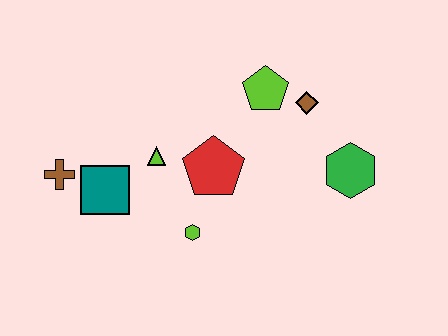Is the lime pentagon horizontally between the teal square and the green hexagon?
Yes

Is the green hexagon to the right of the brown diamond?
Yes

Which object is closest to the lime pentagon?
The brown diamond is closest to the lime pentagon.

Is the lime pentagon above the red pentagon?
Yes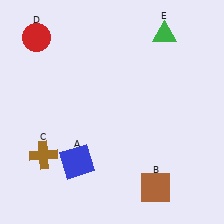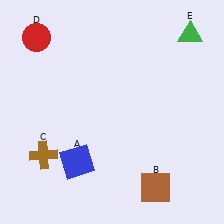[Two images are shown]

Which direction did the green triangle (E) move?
The green triangle (E) moved right.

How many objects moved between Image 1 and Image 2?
1 object moved between the two images.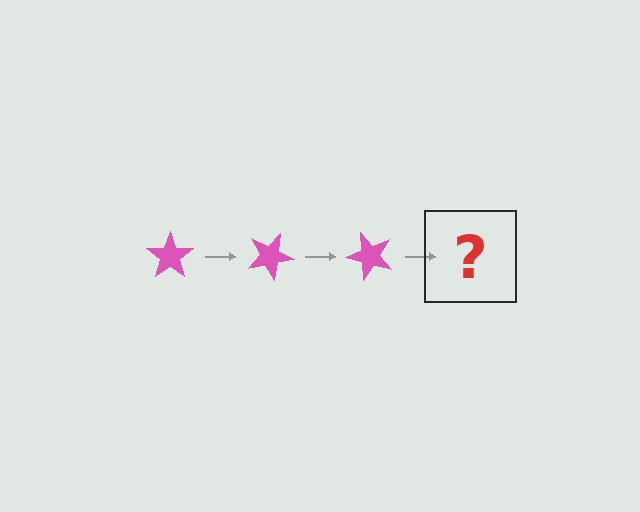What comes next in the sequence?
The next element should be a pink star rotated 75 degrees.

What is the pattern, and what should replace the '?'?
The pattern is that the star rotates 25 degrees each step. The '?' should be a pink star rotated 75 degrees.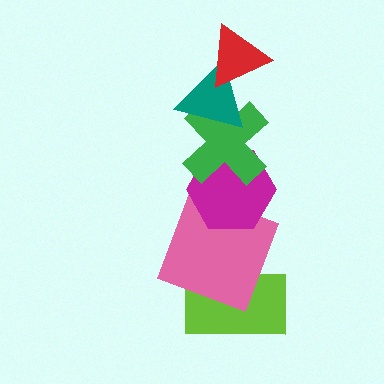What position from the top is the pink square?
The pink square is 5th from the top.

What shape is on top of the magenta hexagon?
The green cross is on top of the magenta hexagon.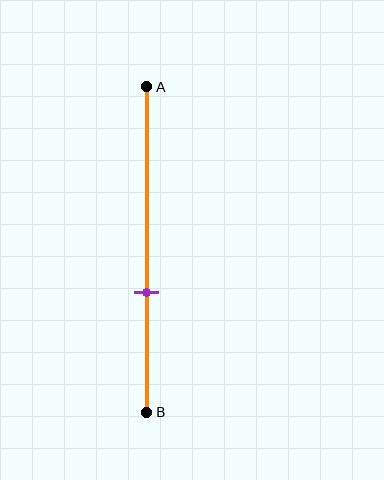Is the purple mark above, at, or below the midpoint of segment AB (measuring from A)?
The purple mark is below the midpoint of segment AB.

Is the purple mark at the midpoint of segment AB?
No, the mark is at about 65% from A, not at the 50% midpoint.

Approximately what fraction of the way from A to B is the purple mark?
The purple mark is approximately 65% of the way from A to B.